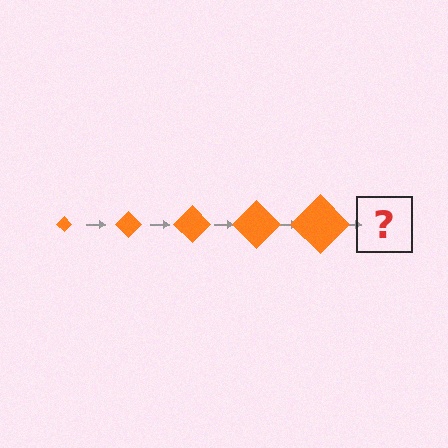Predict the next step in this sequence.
The next step is an orange diamond, larger than the previous one.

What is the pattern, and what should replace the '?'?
The pattern is that the diamond gets progressively larger each step. The '?' should be an orange diamond, larger than the previous one.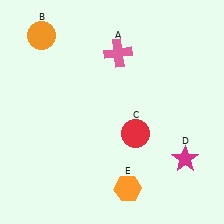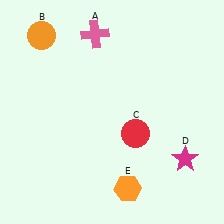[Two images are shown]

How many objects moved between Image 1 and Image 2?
1 object moved between the two images.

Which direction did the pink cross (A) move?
The pink cross (A) moved left.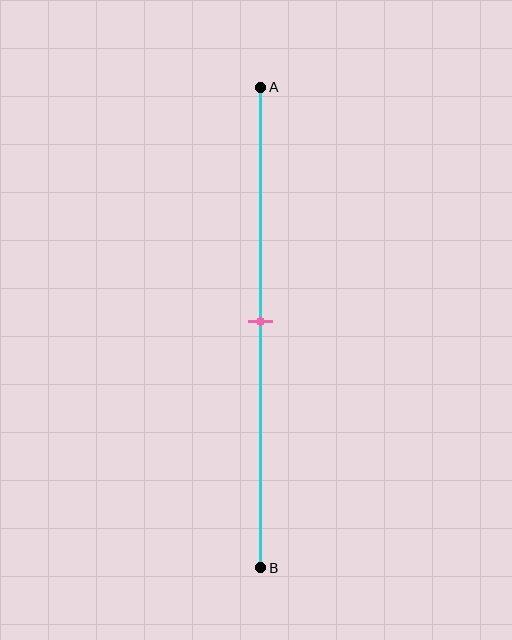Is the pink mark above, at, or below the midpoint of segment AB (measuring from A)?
The pink mark is approximately at the midpoint of segment AB.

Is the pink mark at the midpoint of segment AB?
Yes, the mark is approximately at the midpoint.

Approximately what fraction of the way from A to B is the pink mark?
The pink mark is approximately 50% of the way from A to B.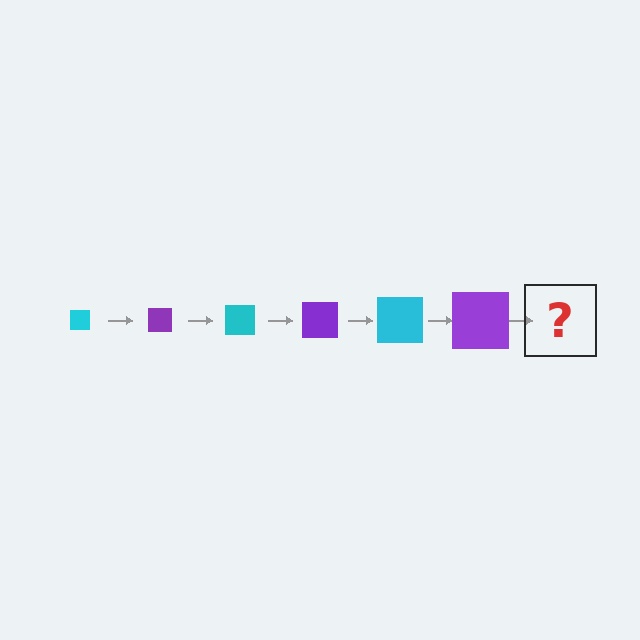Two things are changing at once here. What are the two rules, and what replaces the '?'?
The two rules are that the square grows larger each step and the color cycles through cyan and purple. The '?' should be a cyan square, larger than the previous one.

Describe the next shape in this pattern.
It should be a cyan square, larger than the previous one.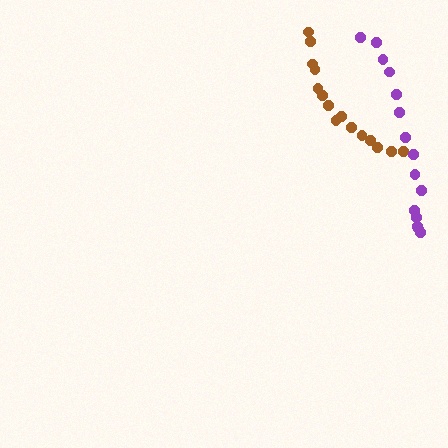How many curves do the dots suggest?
There are 2 distinct paths.